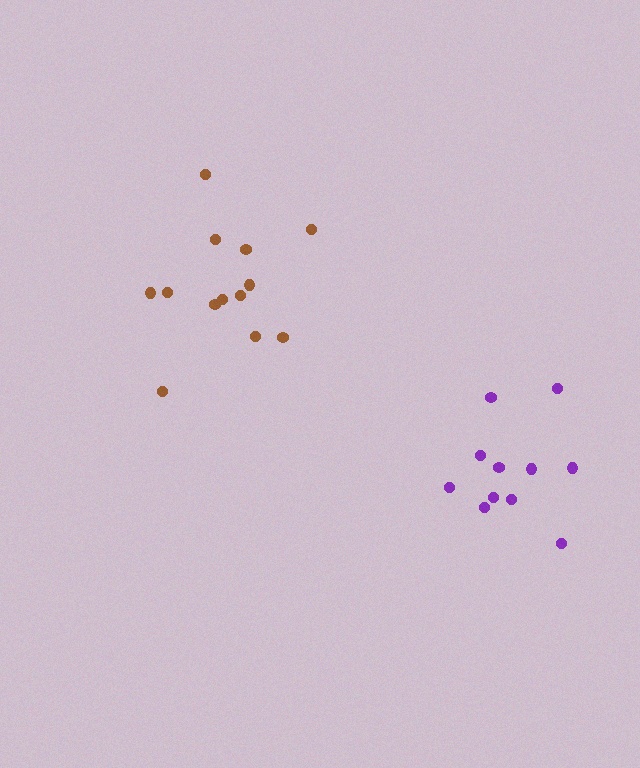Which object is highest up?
The brown cluster is topmost.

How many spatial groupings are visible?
There are 2 spatial groupings.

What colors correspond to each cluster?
The clusters are colored: brown, purple.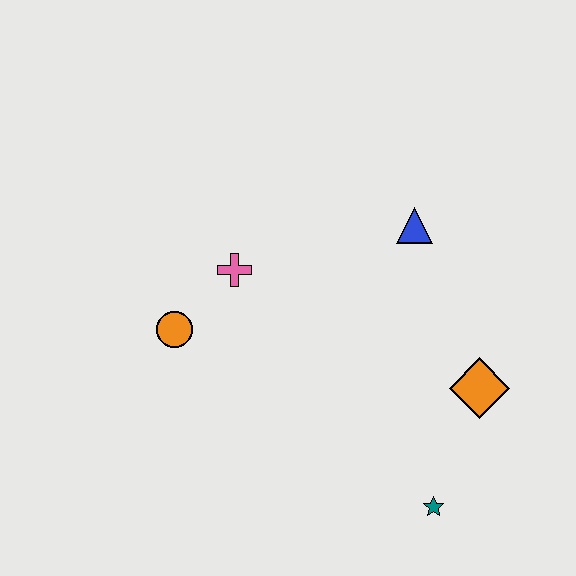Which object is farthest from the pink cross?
The teal star is farthest from the pink cross.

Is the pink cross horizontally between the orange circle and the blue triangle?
Yes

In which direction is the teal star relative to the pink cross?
The teal star is below the pink cross.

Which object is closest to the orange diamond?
The teal star is closest to the orange diamond.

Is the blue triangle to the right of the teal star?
No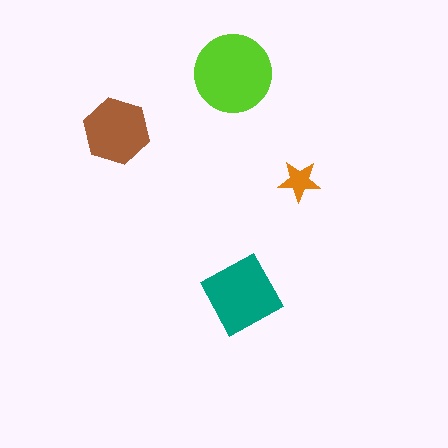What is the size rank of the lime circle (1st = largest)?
1st.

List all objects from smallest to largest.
The orange star, the brown hexagon, the teal diamond, the lime circle.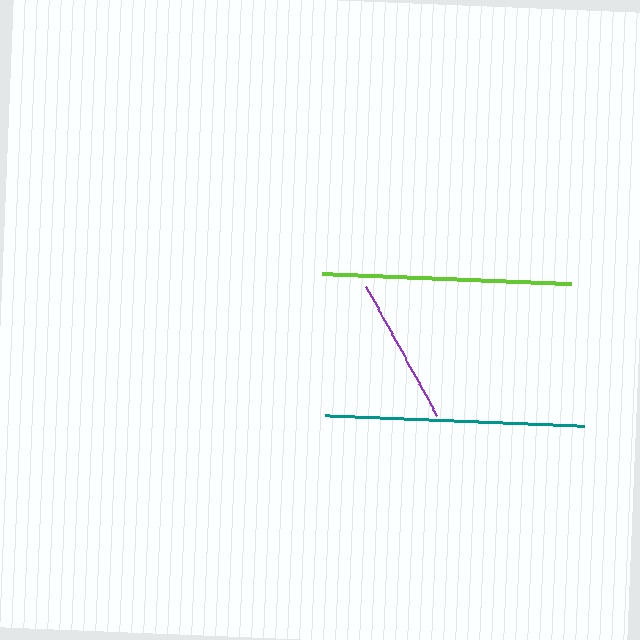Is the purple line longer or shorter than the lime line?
The lime line is longer than the purple line.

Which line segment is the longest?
The teal line is the longest at approximately 260 pixels.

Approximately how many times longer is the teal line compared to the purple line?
The teal line is approximately 1.8 times the length of the purple line.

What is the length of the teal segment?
The teal segment is approximately 260 pixels long.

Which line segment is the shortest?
The purple line is the shortest at approximately 147 pixels.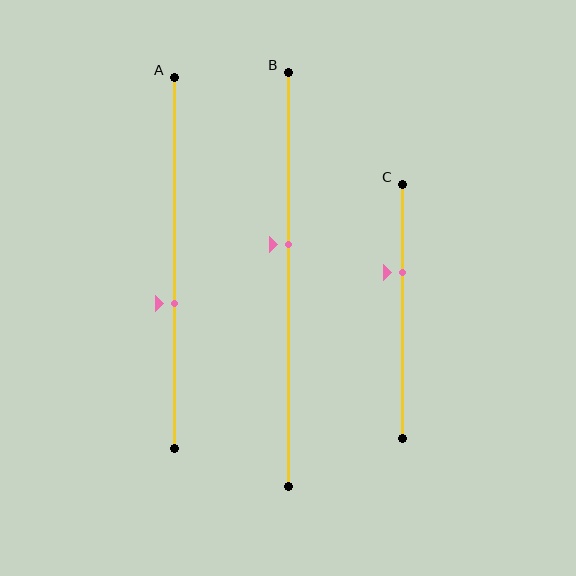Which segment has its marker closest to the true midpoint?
Segment B has its marker closest to the true midpoint.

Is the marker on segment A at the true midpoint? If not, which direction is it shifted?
No, the marker on segment A is shifted downward by about 11% of the segment length.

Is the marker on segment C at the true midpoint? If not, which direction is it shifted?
No, the marker on segment C is shifted upward by about 15% of the segment length.